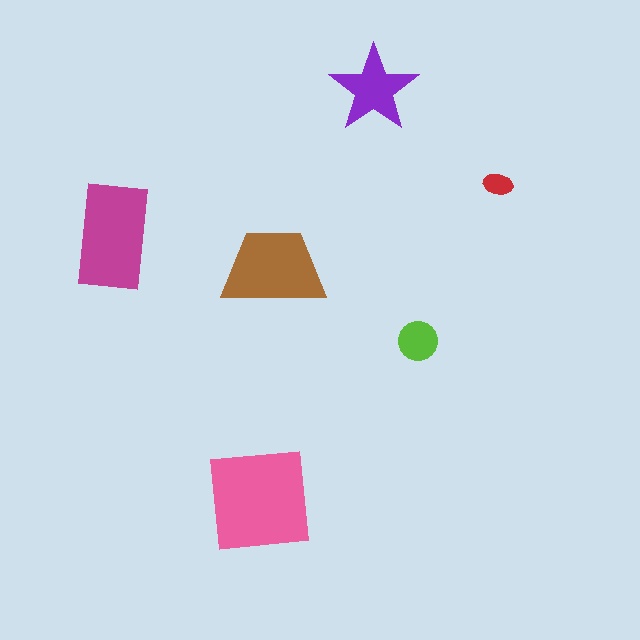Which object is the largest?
The pink square.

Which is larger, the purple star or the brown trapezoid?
The brown trapezoid.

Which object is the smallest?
The red ellipse.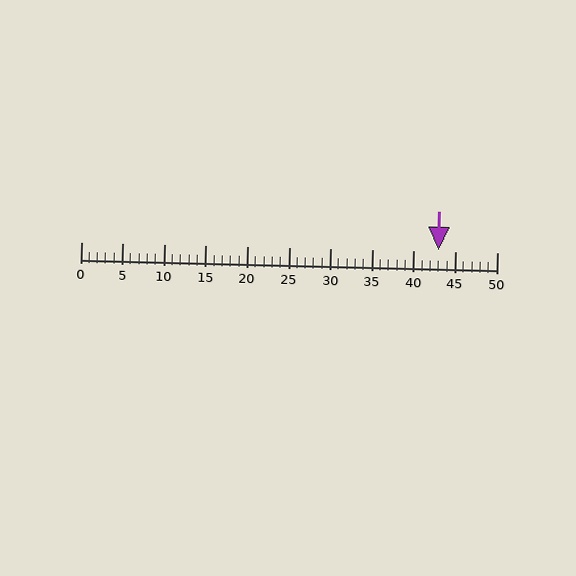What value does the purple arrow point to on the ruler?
The purple arrow points to approximately 43.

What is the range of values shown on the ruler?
The ruler shows values from 0 to 50.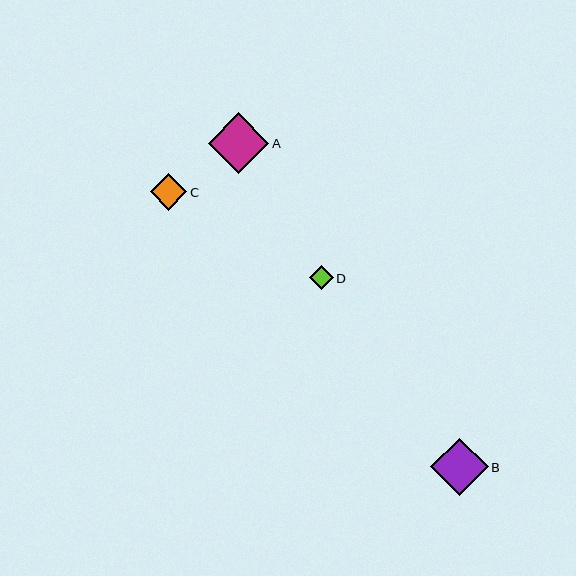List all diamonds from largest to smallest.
From largest to smallest: A, B, C, D.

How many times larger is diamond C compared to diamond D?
Diamond C is approximately 1.5 times the size of diamond D.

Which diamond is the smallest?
Diamond D is the smallest with a size of approximately 24 pixels.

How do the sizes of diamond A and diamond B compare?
Diamond A and diamond B are approximately the same size.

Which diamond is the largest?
Diamond A is the largest with a size of approximately 60 pixels.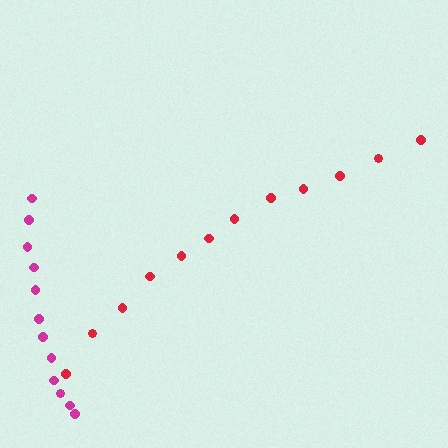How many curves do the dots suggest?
There are 2 distinct paths.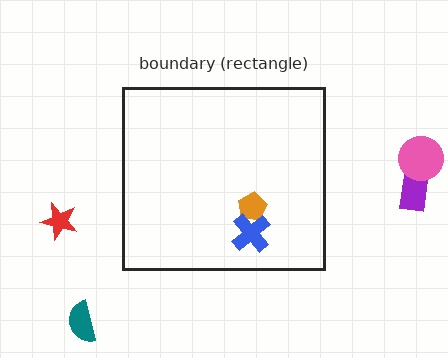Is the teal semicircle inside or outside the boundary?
Outside.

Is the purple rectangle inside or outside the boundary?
Outside.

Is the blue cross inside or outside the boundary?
Inside.